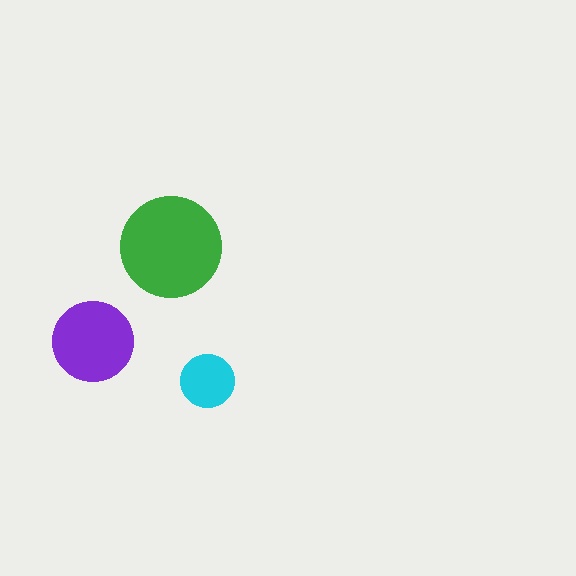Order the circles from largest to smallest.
the green one, the purple one, the cyan one.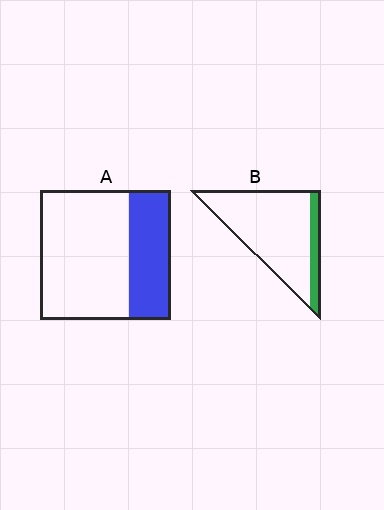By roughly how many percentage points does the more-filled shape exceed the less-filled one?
By roughly 15 percentage points (A over B).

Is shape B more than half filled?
No.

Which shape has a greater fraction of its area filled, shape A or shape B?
Shape A.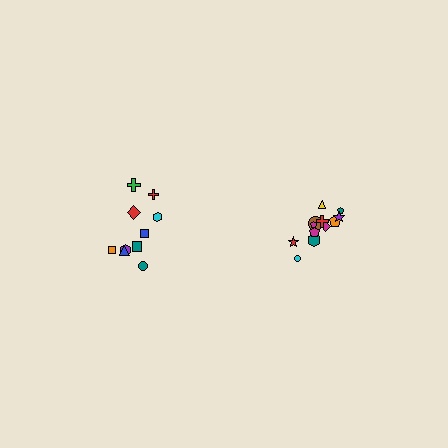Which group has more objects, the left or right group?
The right group.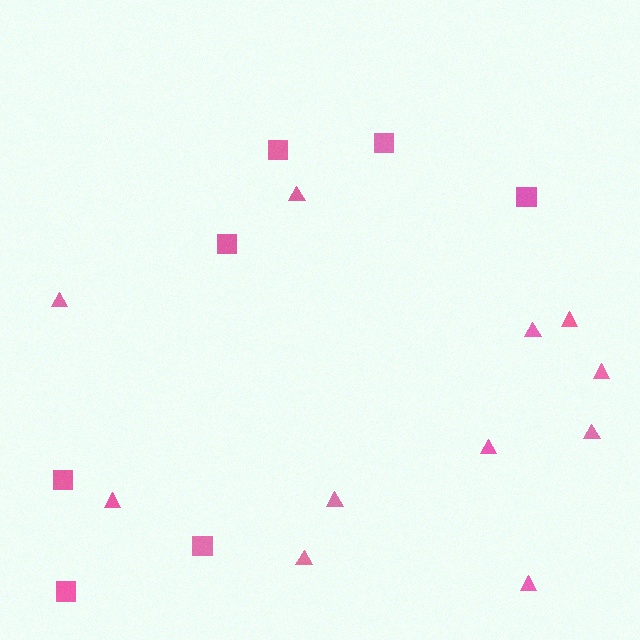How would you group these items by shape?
There are 2 groups: one group of triangles (11) and one group of squares (7).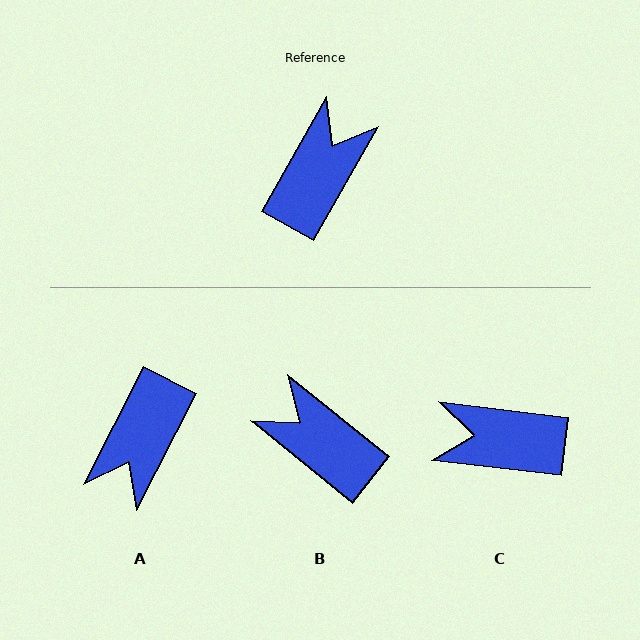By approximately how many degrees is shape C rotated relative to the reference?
Approximately 113 degrees counter-clockwise.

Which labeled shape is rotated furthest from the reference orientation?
A, about 177 degrees away.